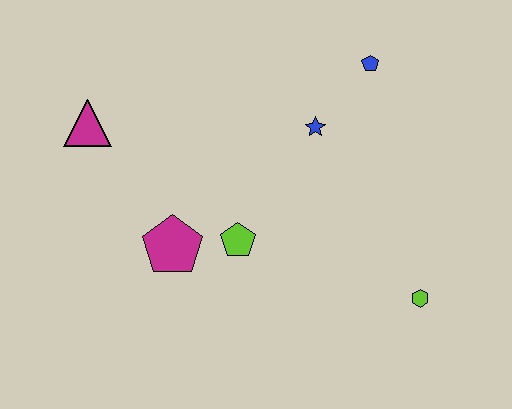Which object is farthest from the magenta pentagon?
The blue pentagon is farthest from the magenta pentagon.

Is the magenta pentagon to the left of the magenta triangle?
No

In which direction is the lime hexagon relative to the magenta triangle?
The lime hexagon is to the right of the magenta triangle.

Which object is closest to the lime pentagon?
The magenta pentagon is closest to the lime pentagon.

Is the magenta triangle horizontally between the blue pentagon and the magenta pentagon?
No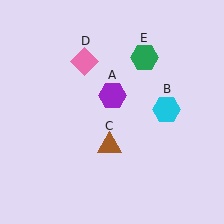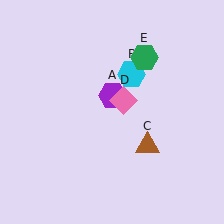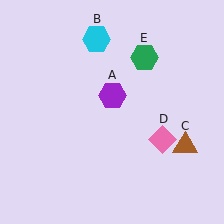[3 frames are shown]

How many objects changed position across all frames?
3 objects changed position: cyan hexagon (object B), brown triangle (object C), pink diamond (object D).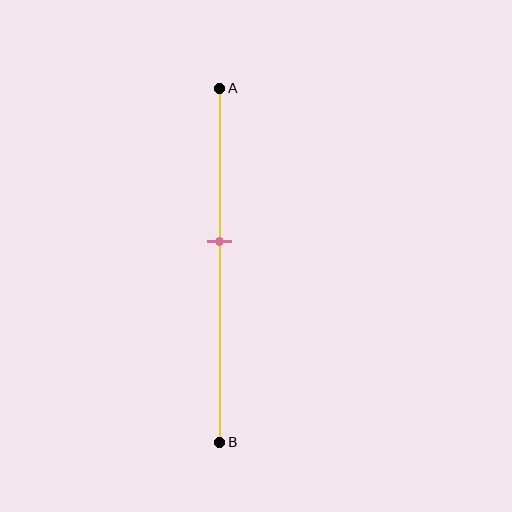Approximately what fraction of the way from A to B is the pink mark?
The pink mark is approximately 45% of the way from A to B.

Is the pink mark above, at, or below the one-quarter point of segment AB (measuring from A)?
The pink mark is below the one-quarter point of segment AB.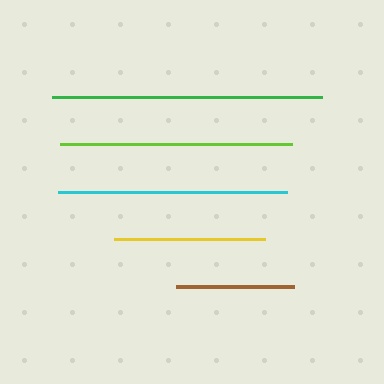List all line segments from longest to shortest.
From longest to shortest: green, lime, cyan, yellow, brown.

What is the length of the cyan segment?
The cyan segment is approximately 229 pixels long.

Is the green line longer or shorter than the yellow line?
The green line is longer than the yellow line.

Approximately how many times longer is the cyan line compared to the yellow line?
The cyan line is approximately 1.5 times the length of the yellow line.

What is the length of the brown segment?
The brown segment is approximately 117 pixels long.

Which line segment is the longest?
The green line is the longest at approximately 271 pixels.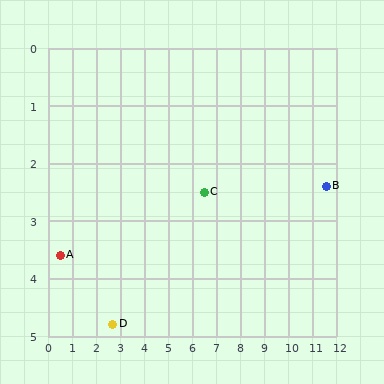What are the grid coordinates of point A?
Point A is at approximately (0.5, 3.6).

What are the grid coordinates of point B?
Point B is at approximately (11.6, 2.4).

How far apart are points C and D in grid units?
Points C and D are about 4.4 grid units apart.